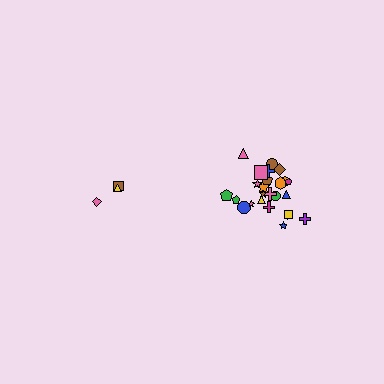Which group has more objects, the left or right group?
The right group.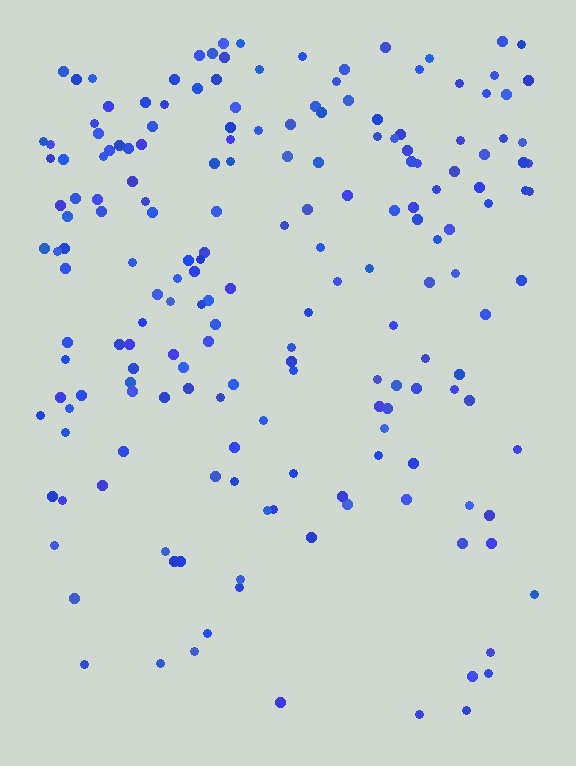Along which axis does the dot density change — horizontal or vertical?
Vertical.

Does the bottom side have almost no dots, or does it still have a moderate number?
Still a moderate number, just noticeably fewer than the top.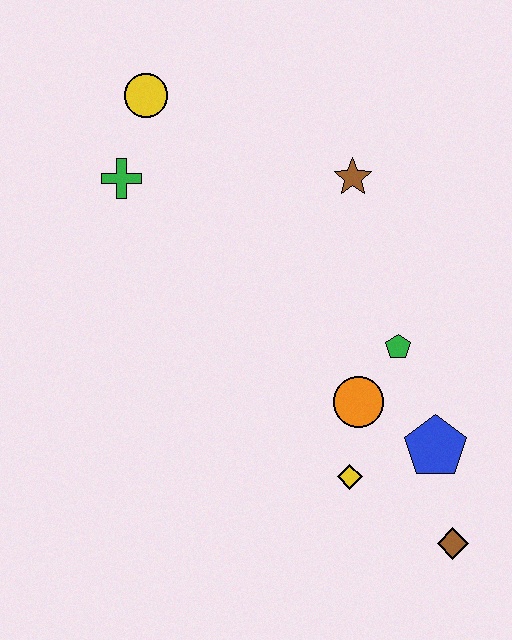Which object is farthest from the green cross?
The brown diamond is farthest from the green cross.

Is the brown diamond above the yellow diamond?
No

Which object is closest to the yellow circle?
The green cross is closest to the yellow circle.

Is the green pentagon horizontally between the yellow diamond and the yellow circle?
No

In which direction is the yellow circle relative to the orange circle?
The yellow circle is above the orange circle.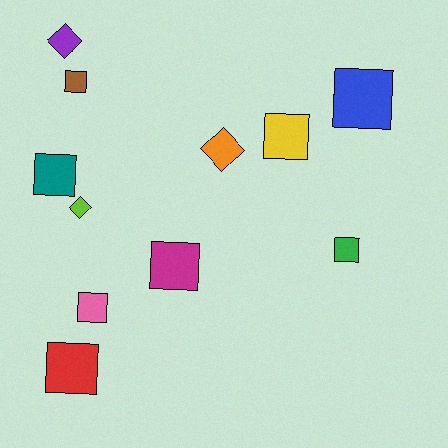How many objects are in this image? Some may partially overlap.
There are 11 objects.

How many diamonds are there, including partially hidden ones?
There are 3 diamonds.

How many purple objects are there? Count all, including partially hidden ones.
There is 1 purple object.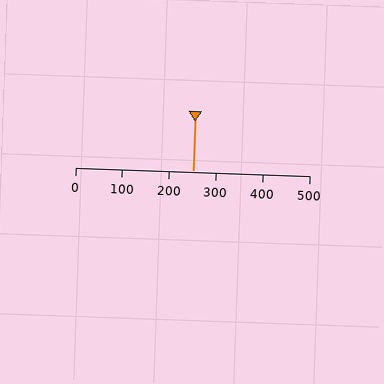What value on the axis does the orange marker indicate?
The marker indicates approximately 250.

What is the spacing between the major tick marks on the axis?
The major ticks are spaced 100 apart.